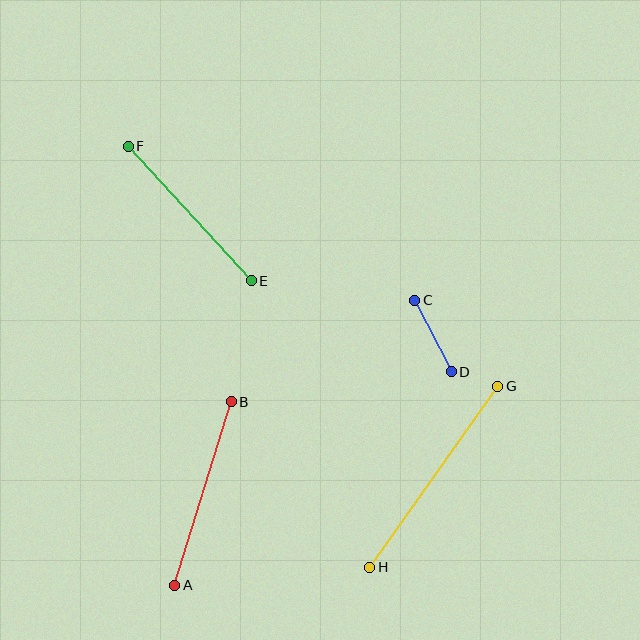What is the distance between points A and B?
The distance is approximately 192 pixels.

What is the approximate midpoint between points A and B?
The midpoint is at approximately (203, 494) pixels.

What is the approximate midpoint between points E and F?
The midpoint is at approximately (190, 213) pixels.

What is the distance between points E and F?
The distance is approximately 182 pixels.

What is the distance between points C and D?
The distance is approximately 80 pixels.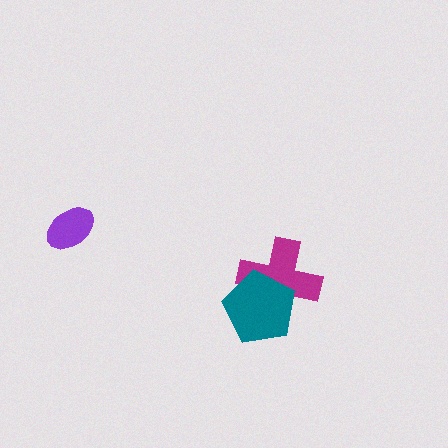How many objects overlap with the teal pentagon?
1 object overlaps with the teal pentagon.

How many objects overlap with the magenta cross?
1 object overlaps with the magenta cross.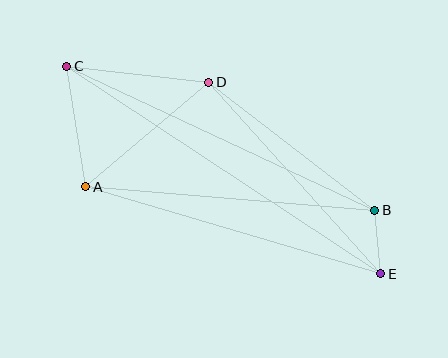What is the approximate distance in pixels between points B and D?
The distance between B and D is approximately 209 pixels.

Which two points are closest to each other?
Points B and E are closest to each other.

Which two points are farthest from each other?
Points C and E are farthest from each other.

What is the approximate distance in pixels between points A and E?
The distance between A and E is approximately 308 pixels.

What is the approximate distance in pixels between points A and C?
The distance between A and C is approximately 122 pixels.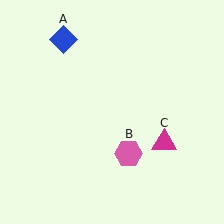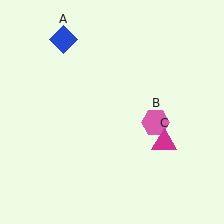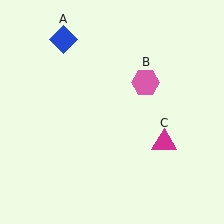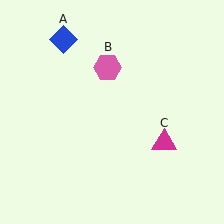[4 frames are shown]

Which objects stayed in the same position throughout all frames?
Blue diamond (object A) and magenta triangle (object C) remained stationary.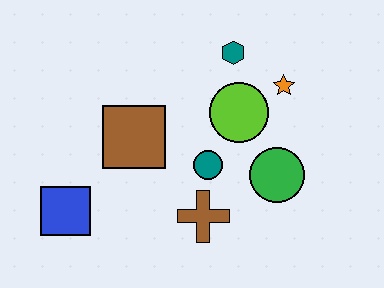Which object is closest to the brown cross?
The teal circle is closest to the brown cross.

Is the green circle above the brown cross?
Yes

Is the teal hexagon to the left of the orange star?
Yes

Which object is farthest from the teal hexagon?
The blue square is farthest from the teal hexagon.